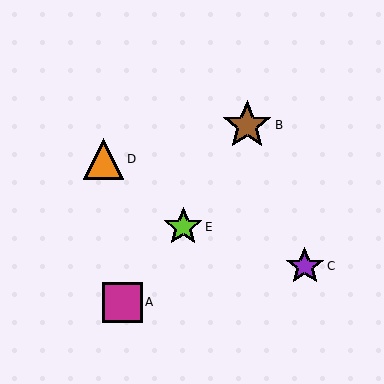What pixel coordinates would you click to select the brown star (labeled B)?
Click at (247, 125) to select the brown star B.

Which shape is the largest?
The brown star (labeled B) is the largest.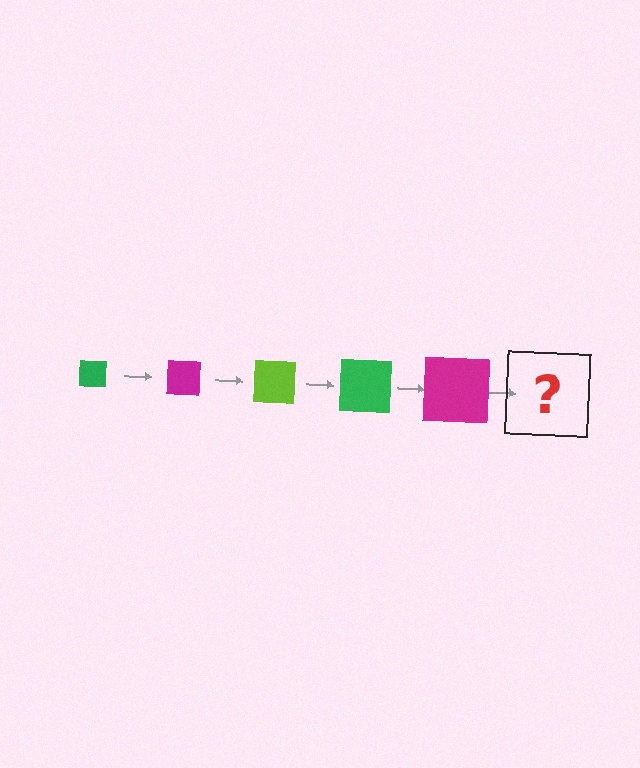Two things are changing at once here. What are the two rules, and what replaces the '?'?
The two rules are that the square grows larger each step and the color cycles through green, magenta, and lime. The '?' should be a lime square, larger than the previous one.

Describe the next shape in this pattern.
It should be a lime square, larger than the previous one.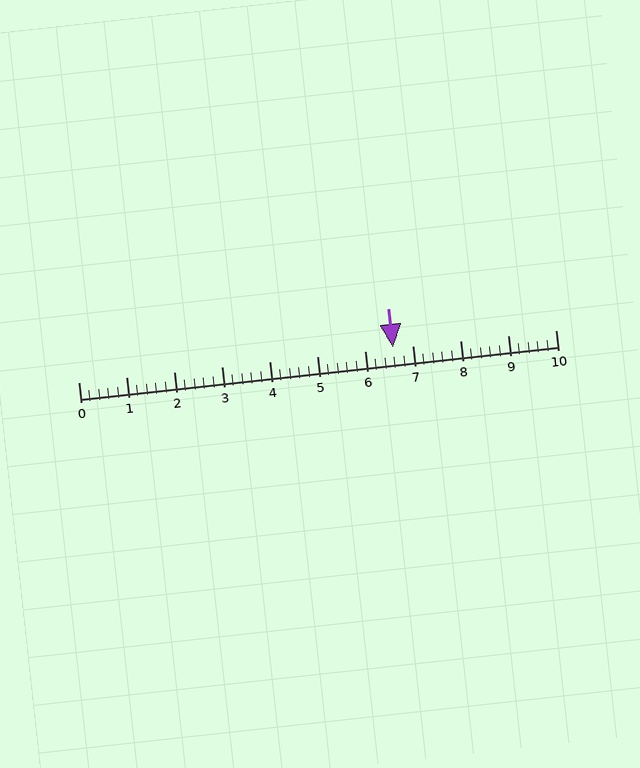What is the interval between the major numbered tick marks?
The major tick marks are spaced 1 units apart.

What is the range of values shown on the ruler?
The ruler shows values from 0 to 10.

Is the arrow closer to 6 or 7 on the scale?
The arrow is closer to 7.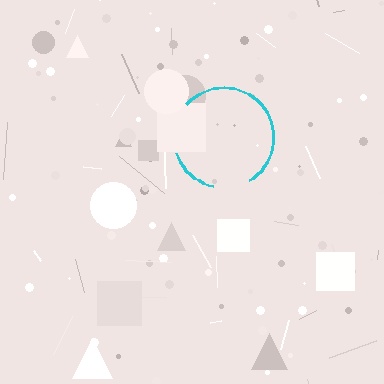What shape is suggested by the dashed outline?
The dashed outline suggests a circle.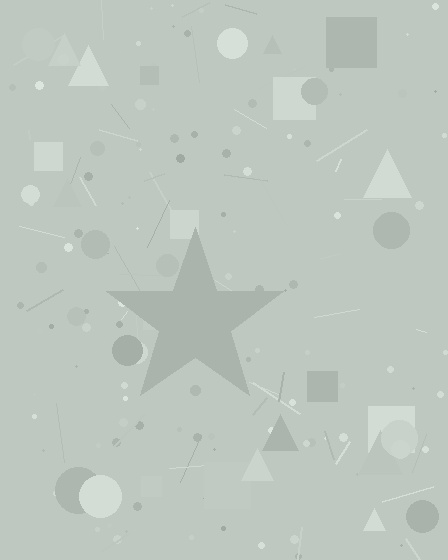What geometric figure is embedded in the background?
A star is embedded in the background.